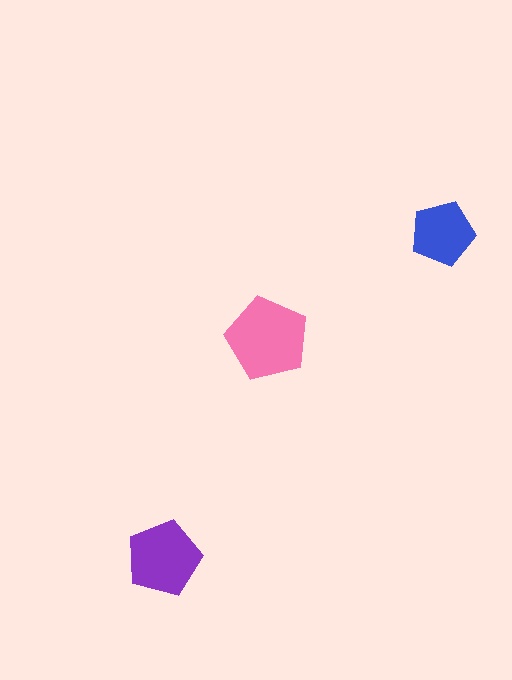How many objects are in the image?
There are 3 objects in the image.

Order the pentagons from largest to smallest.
the pink one, the purple one, the blue one.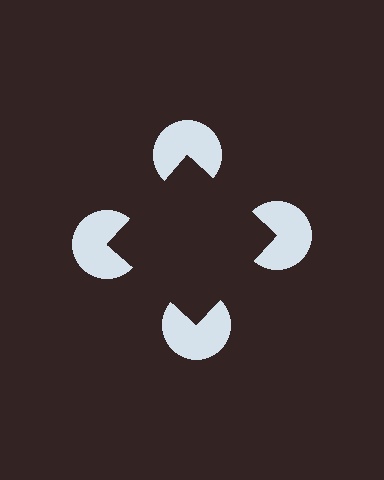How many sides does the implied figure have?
4 sides.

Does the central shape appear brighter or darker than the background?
It typically appears slightly darker than the background, even though no actual brightness change is drawn.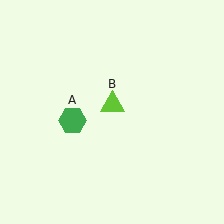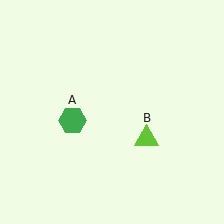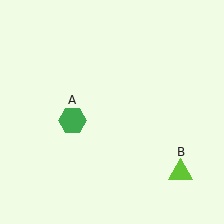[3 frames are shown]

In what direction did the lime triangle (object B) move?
The lime triangle (object B) moved down and to the right.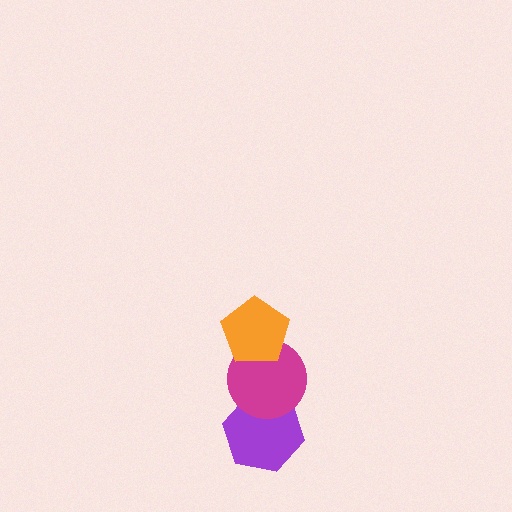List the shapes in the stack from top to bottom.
From top to bottom: the orange pentagon, the magenta circle, the purple hexagon.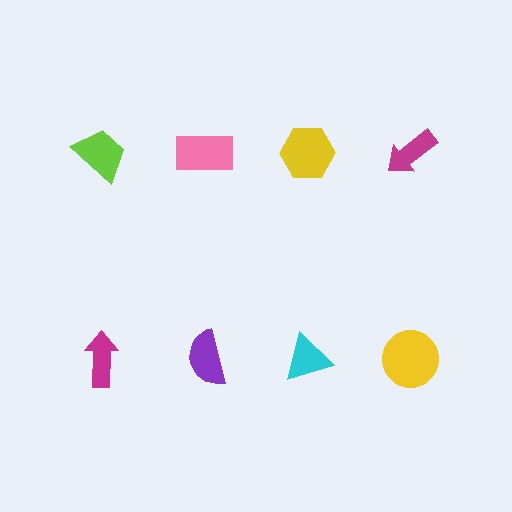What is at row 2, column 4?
A yellow circle.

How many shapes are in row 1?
4 shapes.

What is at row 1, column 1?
A lime trapezoid.